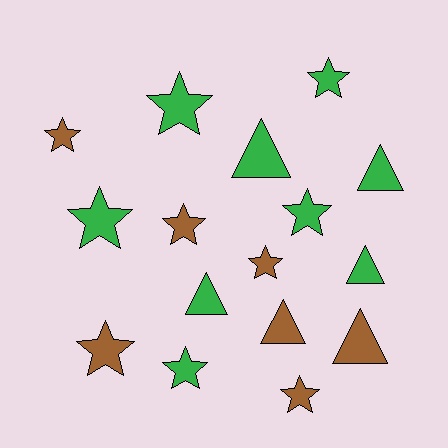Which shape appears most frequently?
Star, with 10 objects.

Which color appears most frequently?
Green, with 9 objects.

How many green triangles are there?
There are 4 green triangles.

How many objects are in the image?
There are 16 objects.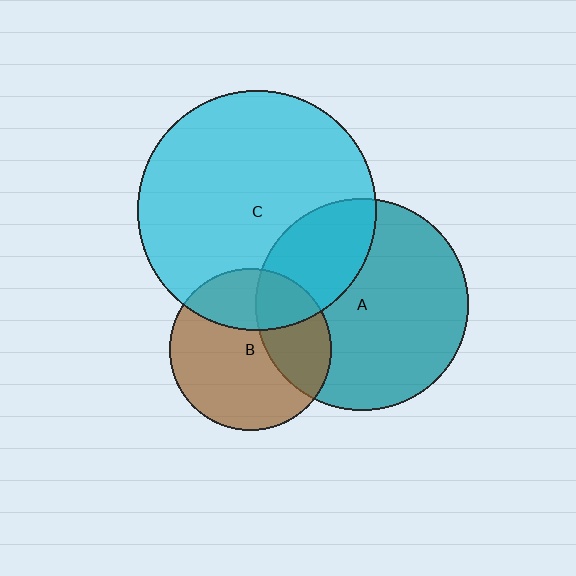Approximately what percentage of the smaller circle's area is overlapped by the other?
Approximately 30%.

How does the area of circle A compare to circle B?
Approximately 1.7 times.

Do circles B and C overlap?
Yes.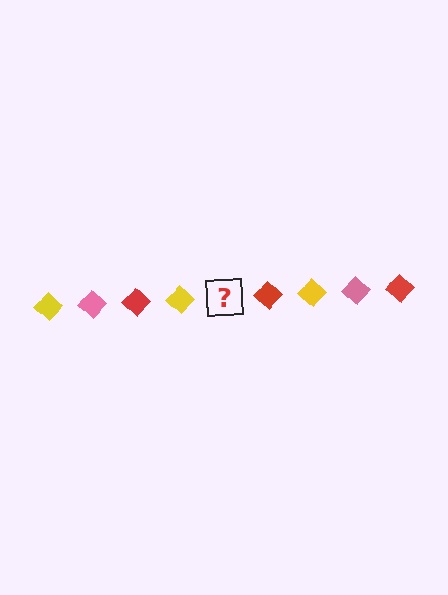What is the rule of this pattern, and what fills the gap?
The rule is that the pattern cycles through yellow, pink, red diamonds. The gap should be filled with a pink diamond.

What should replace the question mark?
The question mark should be replaced with a pink diamond.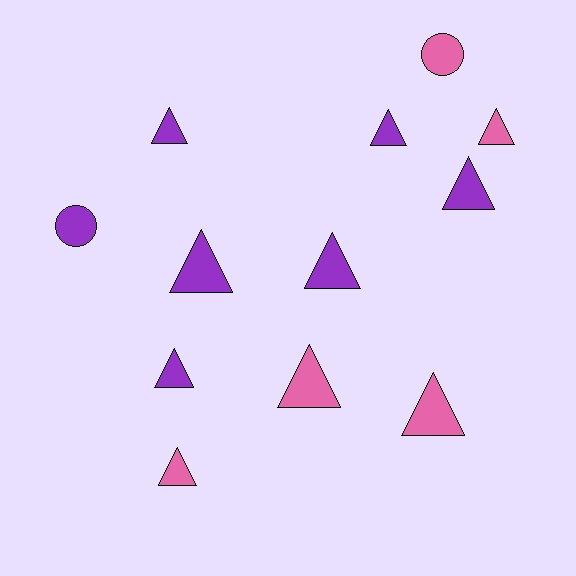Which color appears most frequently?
Purple, with 7 objects.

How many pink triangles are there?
There are 4 pink triangles.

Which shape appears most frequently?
Triangle, with 10 objects.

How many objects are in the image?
There are 12 objects.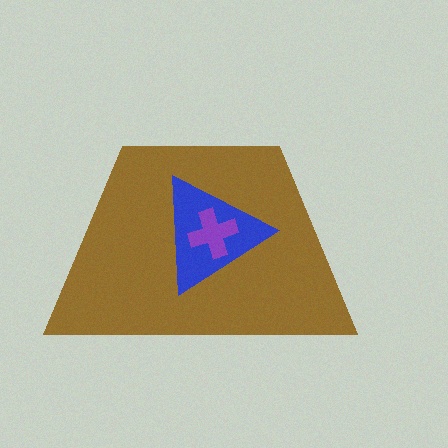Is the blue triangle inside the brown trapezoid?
Yes.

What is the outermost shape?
The brown trapezoid.